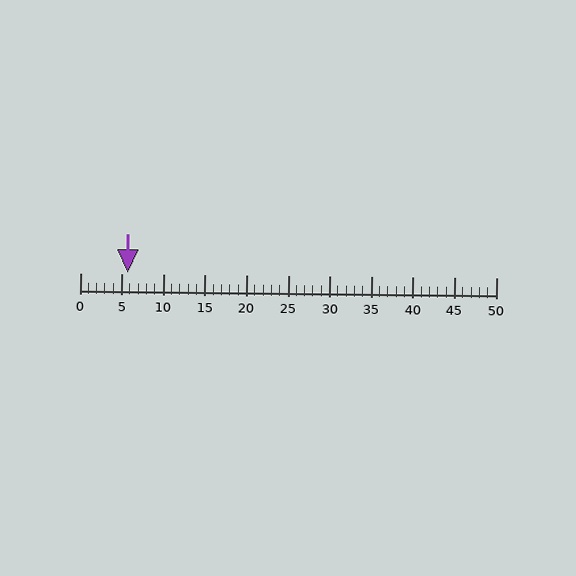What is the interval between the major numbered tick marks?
The major tick marks are spaced 5 units apart.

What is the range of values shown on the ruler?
The ruler shows values from 0 to 50.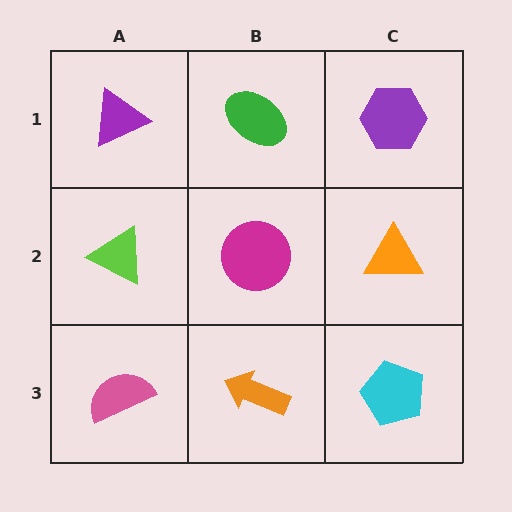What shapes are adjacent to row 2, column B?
A green ellipse (row 1, column B), an orange arrow (row 3, column B), a lime triangle (row 2, column A), an orange triangle (row 2, column C).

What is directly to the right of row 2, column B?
An orange triangle.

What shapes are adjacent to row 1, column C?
An orange triangle (row 2, column C), a green ellipse (row 1, column B).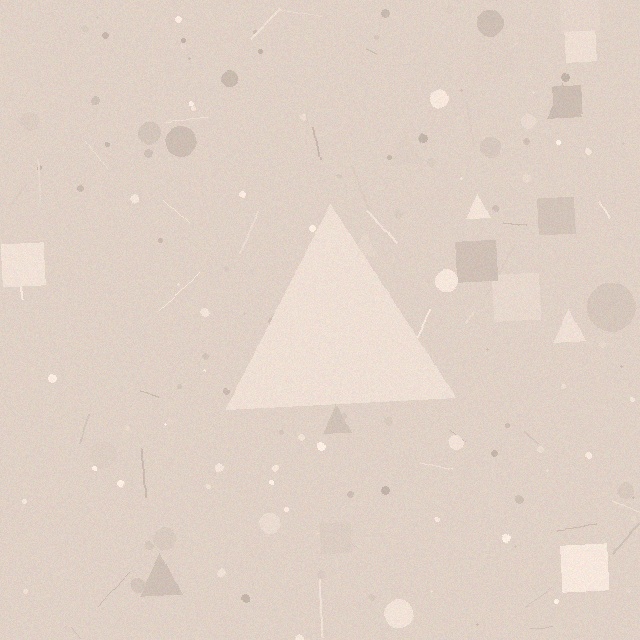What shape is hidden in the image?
A triangle is hidden in the image.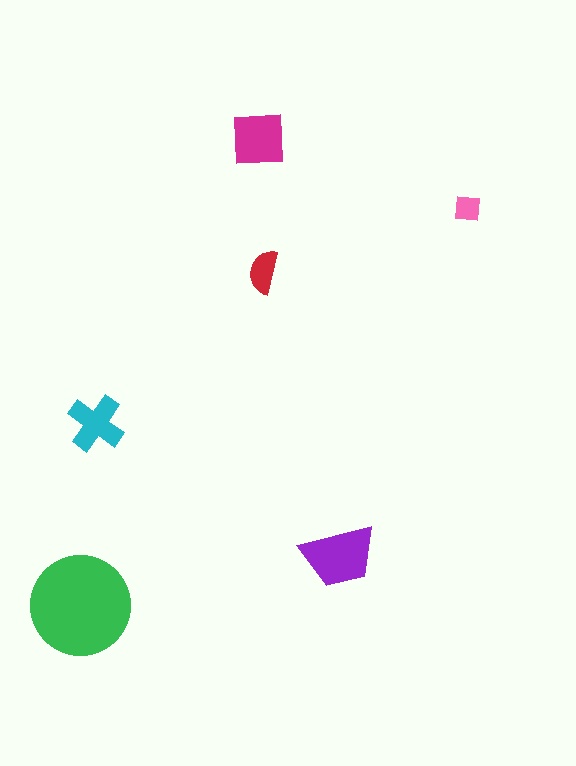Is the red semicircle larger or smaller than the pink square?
Larger.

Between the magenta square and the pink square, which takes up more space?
The magenta square.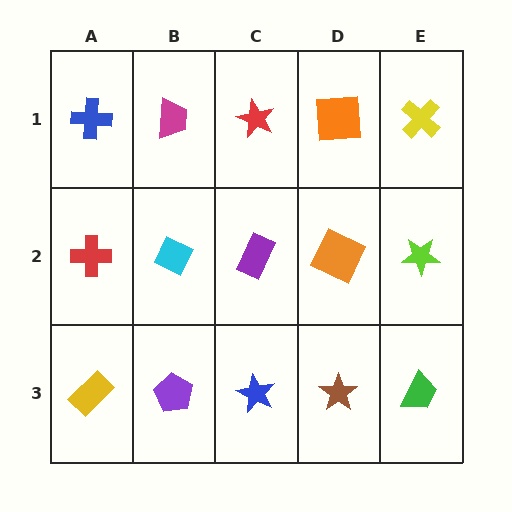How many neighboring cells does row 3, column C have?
3.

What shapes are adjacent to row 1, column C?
A purple rectangle (row 2, column C), a magenta trapezoid (row 1, column B), an orange square (row 1, column D).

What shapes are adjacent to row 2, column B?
A magenta trapezoid (row 1, column B), a purple pentagon (row 3, column B), a red cross (row 2, column A), a purple rectangle (row 2, column C).